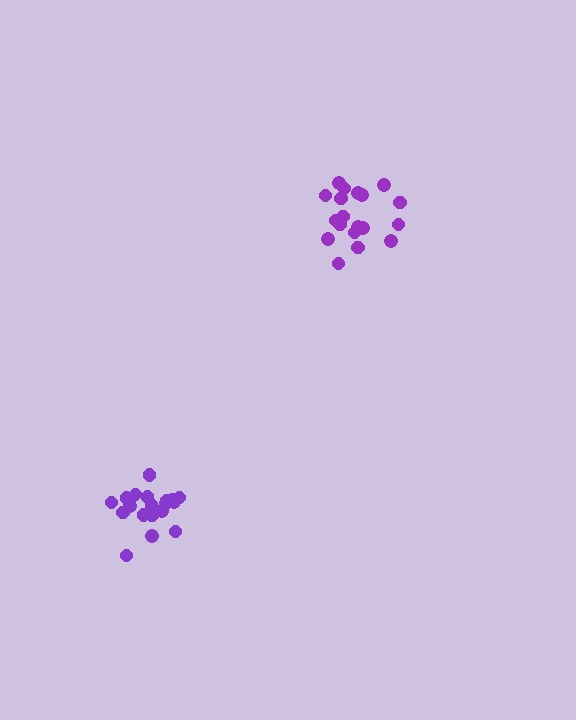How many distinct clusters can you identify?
There are 2 distinct clusters.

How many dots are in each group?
Group 1: 20 dots, Group 2: 19 dots (39 total).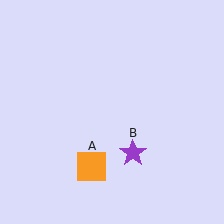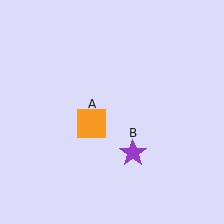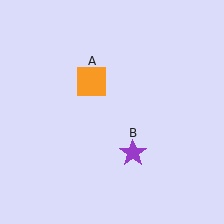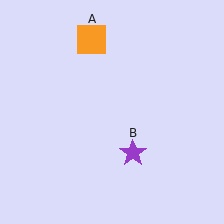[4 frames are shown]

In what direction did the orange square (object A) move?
The orange square (object A) moved up.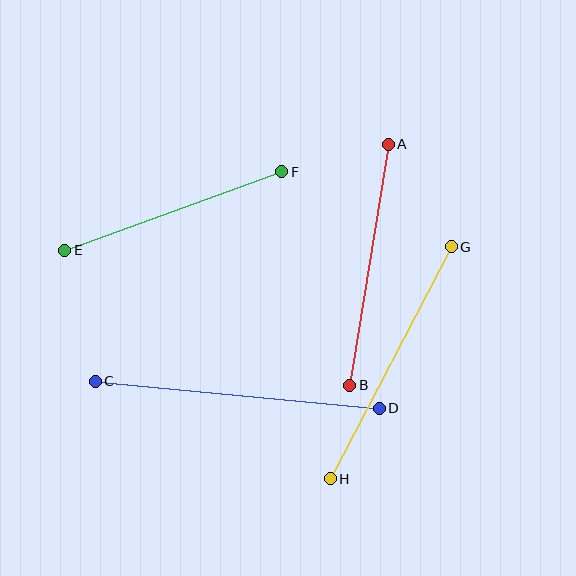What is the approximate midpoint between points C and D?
The midpoint is at approximately (237, 395) pixels.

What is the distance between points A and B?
The distance is approximately 244 pixels.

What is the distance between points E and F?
The distance is approximately 231 pixels.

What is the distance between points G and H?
The distance is approximately 262 pixels.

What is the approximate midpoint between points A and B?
The midpoint is at approximately (369, 265) pixels.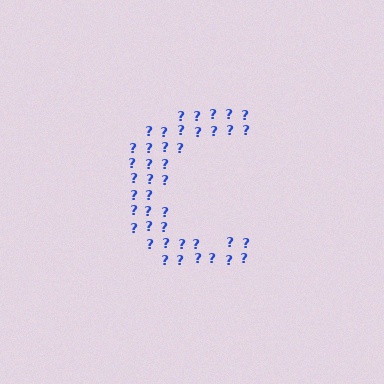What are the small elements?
The small elements are question marks.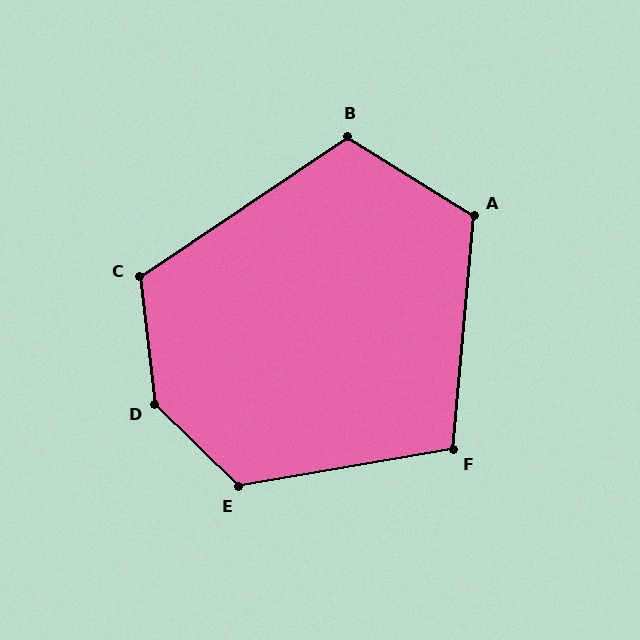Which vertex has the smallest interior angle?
F, at approximately 105 degrees.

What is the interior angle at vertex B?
Approximately 114 degrees (obtuse).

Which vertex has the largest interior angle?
D, at approximately 141 degrees.